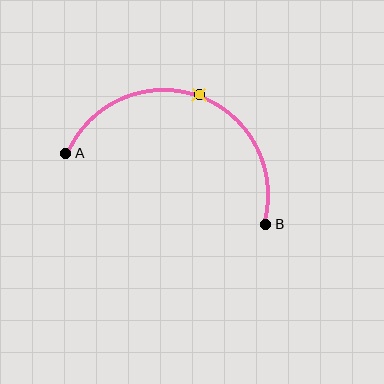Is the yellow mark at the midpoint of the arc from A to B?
Yes. The yellow mark lies on the arc at equal arc-length from both A and B — it is the arc midpoint.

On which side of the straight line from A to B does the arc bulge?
The arc bulges above the straight line connecting A and B.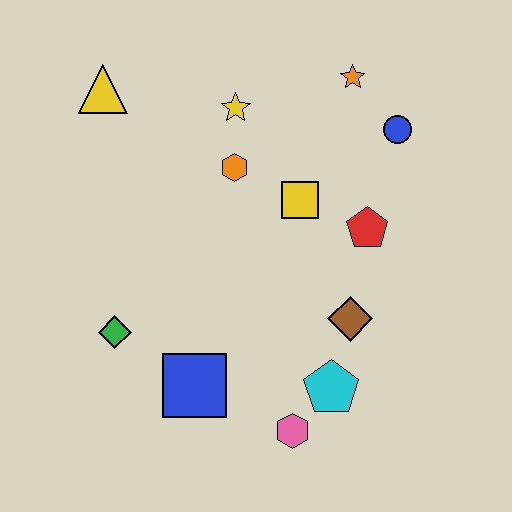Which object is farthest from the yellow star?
The pink hexagon is farthest from the yellow star.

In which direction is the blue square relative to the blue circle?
The blue square is below the blue circle.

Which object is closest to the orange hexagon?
The yellow star is closest to the orange hexagon.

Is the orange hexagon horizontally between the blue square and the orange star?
Yes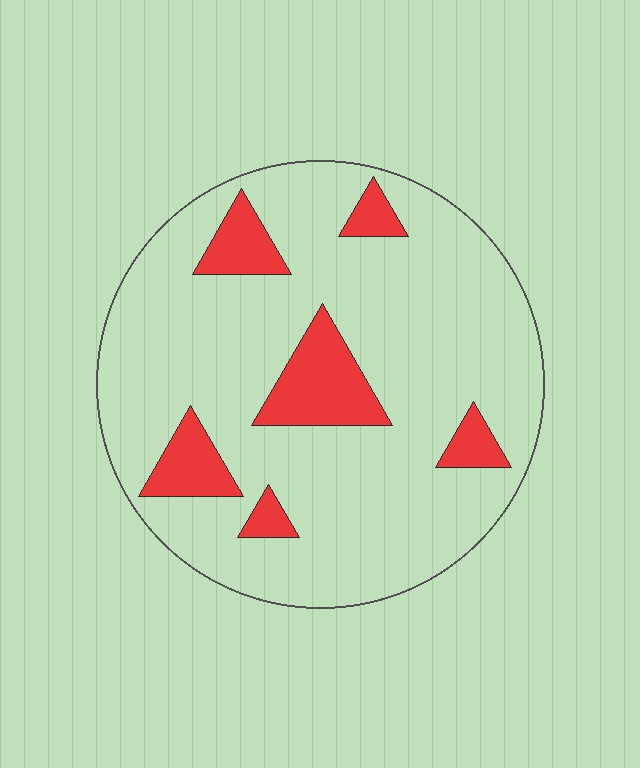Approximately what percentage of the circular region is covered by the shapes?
Approximately 15%.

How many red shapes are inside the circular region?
6.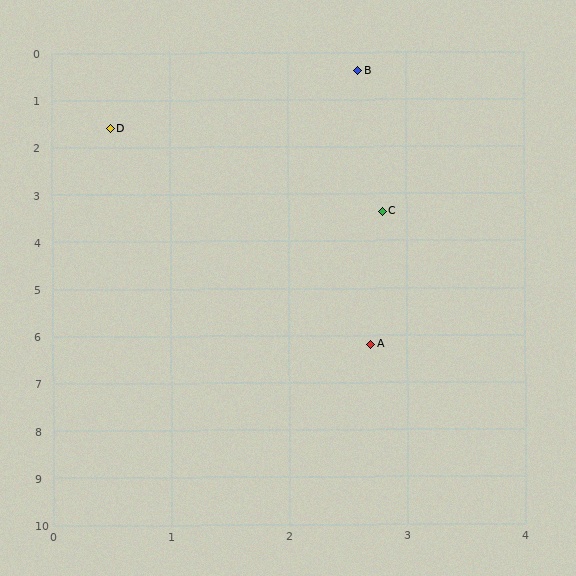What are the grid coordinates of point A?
Point A is at approximately (2.7, 6.2).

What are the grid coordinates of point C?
Point C is at approximately (2.8, 3.4).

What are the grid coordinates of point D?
Point D is at approximately (0.5, 1.6).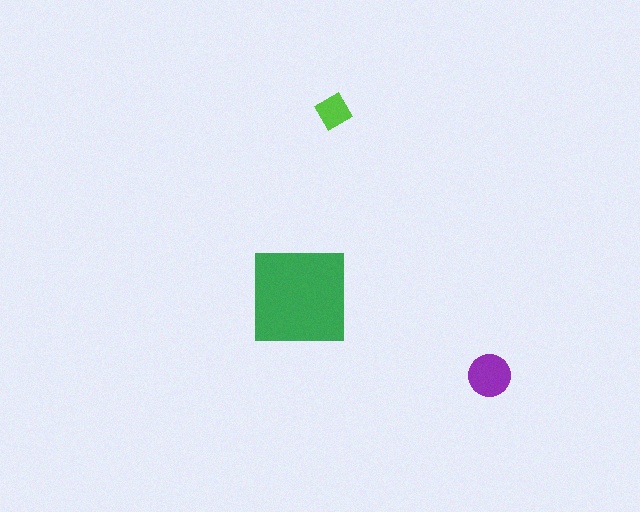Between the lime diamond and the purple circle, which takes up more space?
The purple circle.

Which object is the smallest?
The lime diamond.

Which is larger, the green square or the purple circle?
The green square.